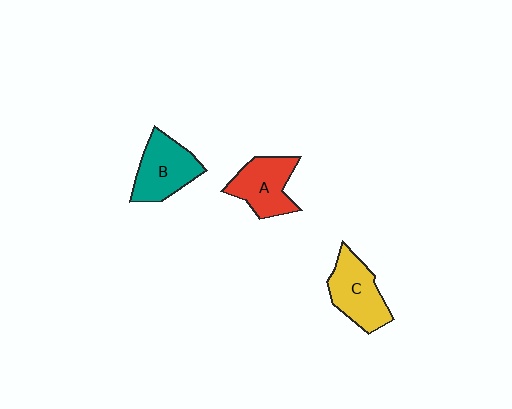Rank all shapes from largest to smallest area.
From largest to smallest: B (teal), C (yellow), A (red).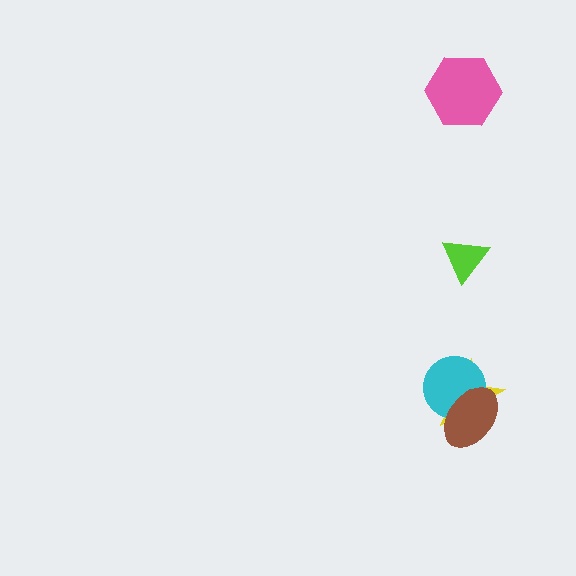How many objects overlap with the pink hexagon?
0 objects overlap with the pink hexagon.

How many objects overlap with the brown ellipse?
2 objects overlap with the brown ellipse.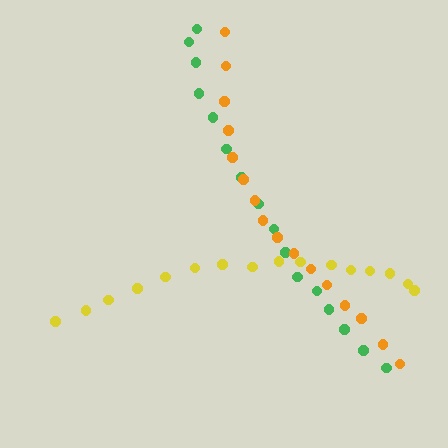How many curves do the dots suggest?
There are 3 distinct paths.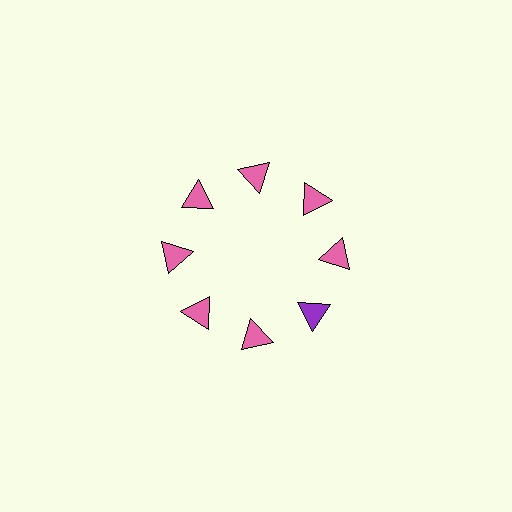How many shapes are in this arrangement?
There are 8 shapes arranged in a ring pattern.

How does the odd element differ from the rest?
It has a different color: purple instead of pink.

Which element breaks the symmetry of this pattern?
The purple triangle at roughly the 4 o'clock position breaks the symmetry. All other shapes are pink triangles.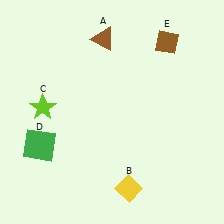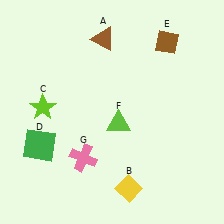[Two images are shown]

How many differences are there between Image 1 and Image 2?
There are 2 differences between the two images.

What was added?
A lime triangle (F), a pink cross (G) were added in Image 2.